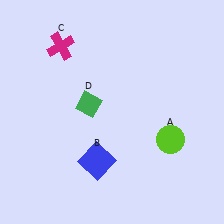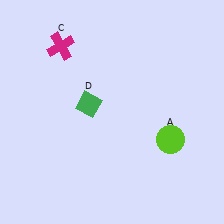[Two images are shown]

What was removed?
The blue square (B) was removed in Image 2.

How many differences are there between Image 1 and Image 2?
There is 1 difference between the two images.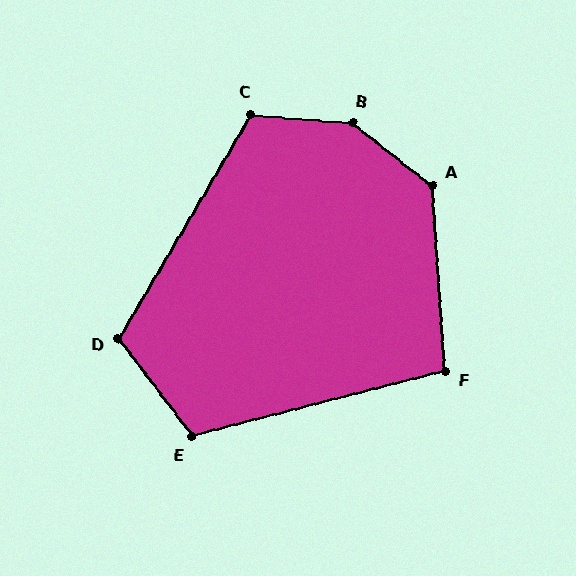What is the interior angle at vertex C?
Approximately 116 degrees (obtuse).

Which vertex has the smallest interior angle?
F, at approximately 101 degrees.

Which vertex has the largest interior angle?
B, at approximately 146 degrees.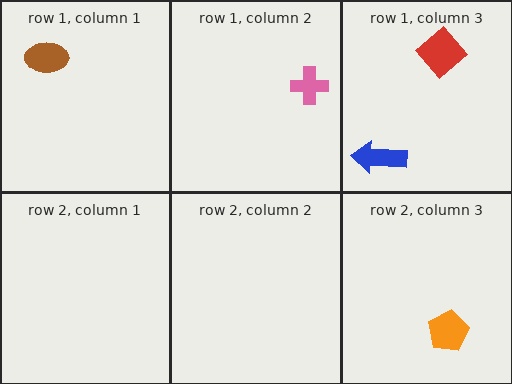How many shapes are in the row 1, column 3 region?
2.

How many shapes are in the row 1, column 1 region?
1.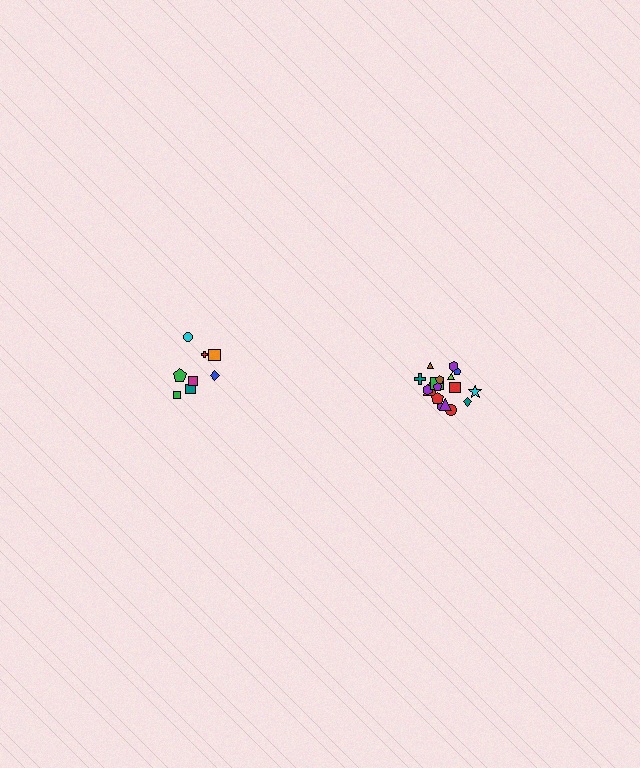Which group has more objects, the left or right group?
The right group.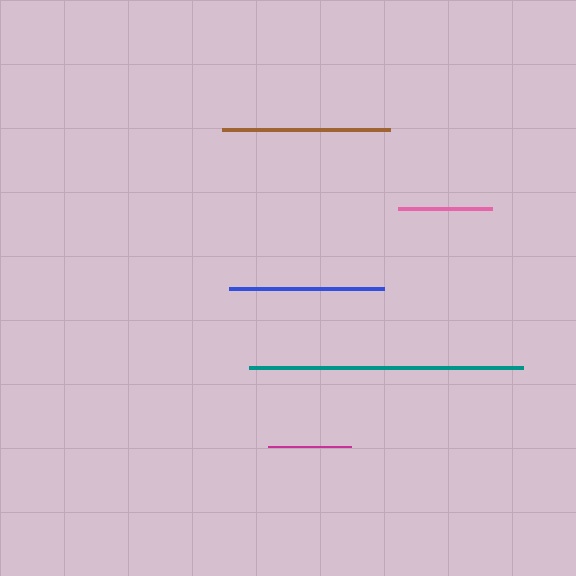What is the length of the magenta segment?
The magenta segment is approximately 83 pixels long.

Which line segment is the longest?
The teal line is the longest at approximately 274 pixels.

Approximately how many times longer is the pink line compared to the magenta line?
The pink line is approximately 1.1 times the length of the magenta line.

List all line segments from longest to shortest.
From longest to shortest: teal, brown, blue, pink, magenta.